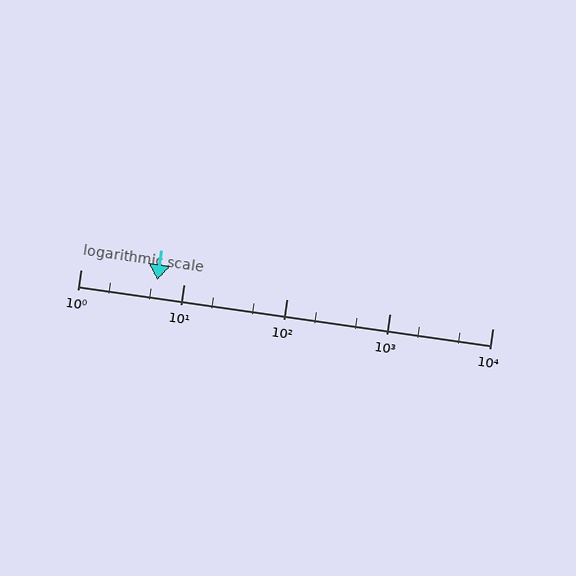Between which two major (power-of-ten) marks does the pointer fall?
The pointer is between 1 and 10.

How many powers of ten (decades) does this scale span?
The scale spans 4 decades, from 1 to 10000.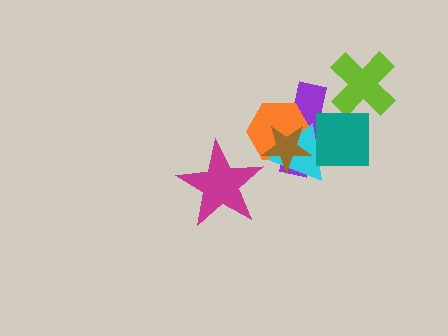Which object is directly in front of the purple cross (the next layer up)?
The orange hexagon is directly in front of the purple cross.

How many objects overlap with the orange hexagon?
3 objects overlap with the orange hexagon.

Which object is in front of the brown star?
The teal square is in front of the brown star.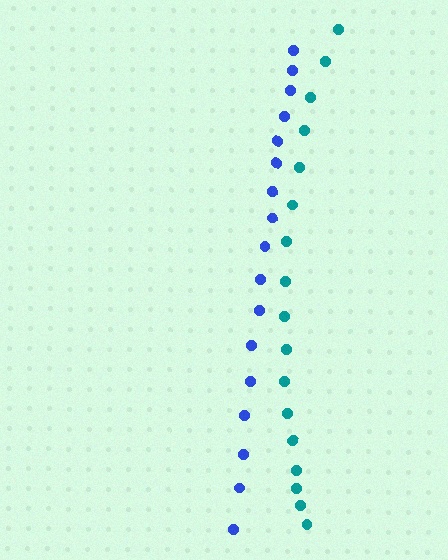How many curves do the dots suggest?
There are 2 distinct paths.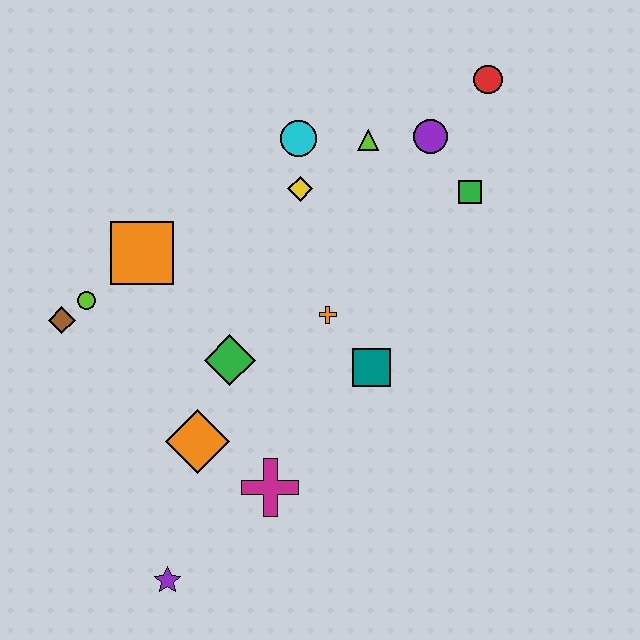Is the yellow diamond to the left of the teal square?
Yes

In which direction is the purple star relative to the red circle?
The purple star is below the red circle.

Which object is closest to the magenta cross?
The orange diamond is closest to the magenta cross.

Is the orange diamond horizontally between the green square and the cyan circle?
No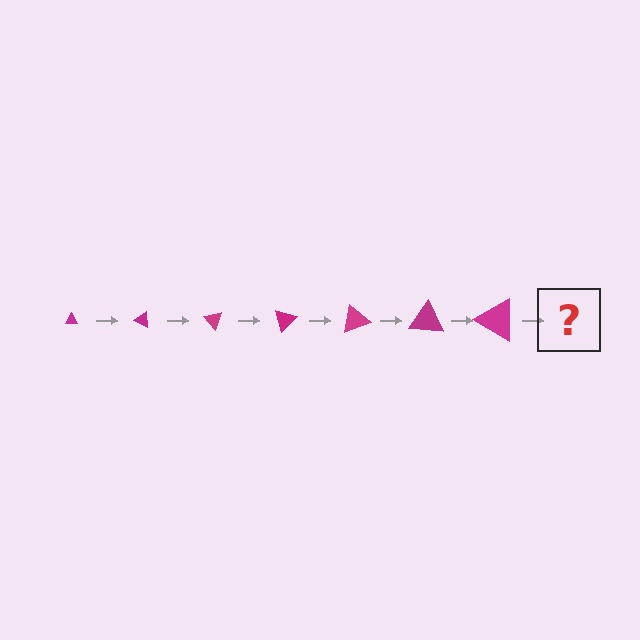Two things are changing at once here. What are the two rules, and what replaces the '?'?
The two rules are that the triangle grows larger each step and it rotates 25 degrees each step. The '?' should be a triangle, larger than the previous one and rotated 175 degrees from the start.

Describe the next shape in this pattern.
It should be a triangle, larger than the previous one and rotated 175 degrees from the start.